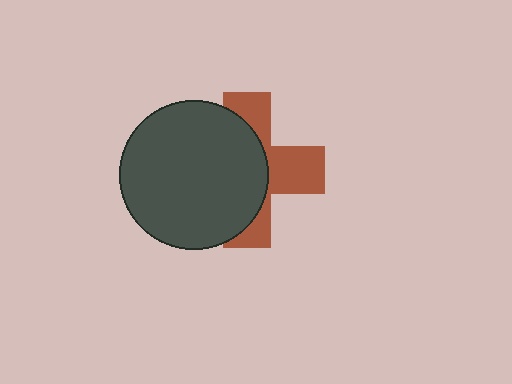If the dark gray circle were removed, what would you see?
You would see the complete brown cross.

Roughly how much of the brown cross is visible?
A small part of it is visible (roughly 44%).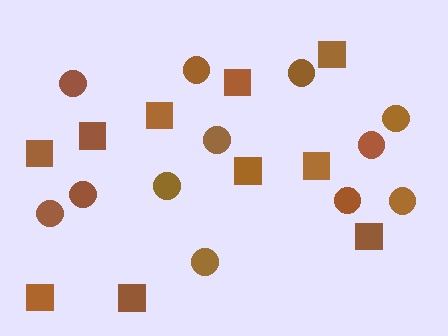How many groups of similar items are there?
There are 2 groups: one group of circles (12) and one group of squares (10).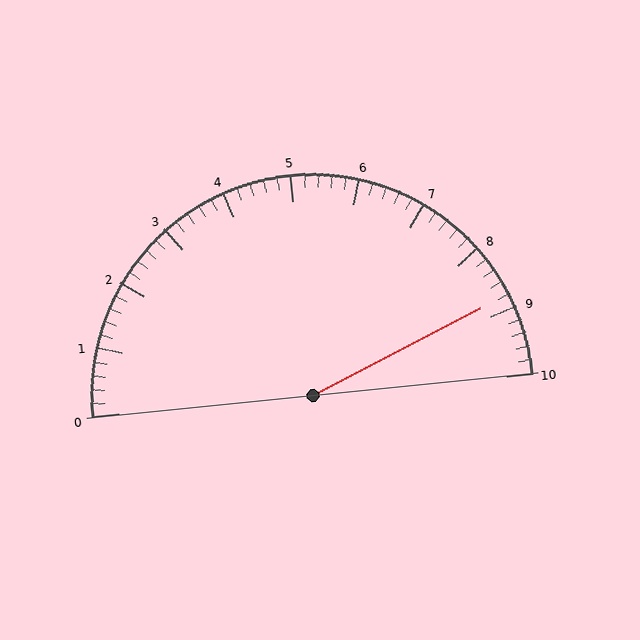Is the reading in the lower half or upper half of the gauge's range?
The reading is in the upper half of the range (0 to 10).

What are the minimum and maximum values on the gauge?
The gauge ranges from 0 to 10.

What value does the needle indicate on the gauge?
The needle indicates approximately 8.8.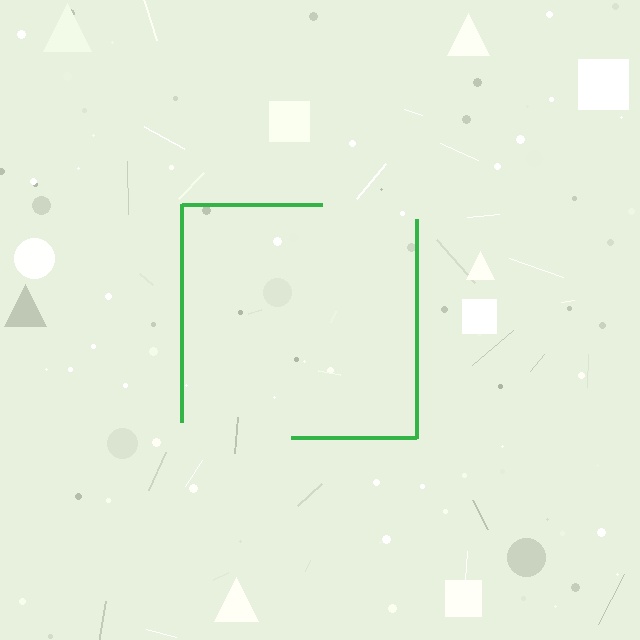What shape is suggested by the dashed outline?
The dashed outline suggests a square.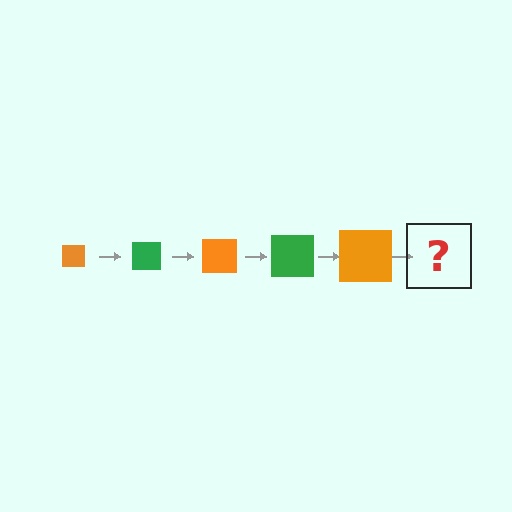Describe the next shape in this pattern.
It should be a green square, larger than the previous one.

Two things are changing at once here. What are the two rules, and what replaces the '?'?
The two rules are that the square grows larger each step and the color cycles through orange and green. The '?' should be a green square, larger than the previous one.